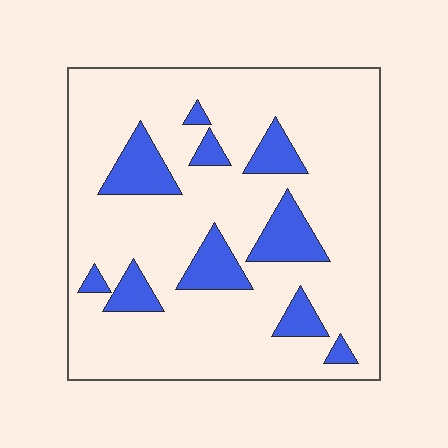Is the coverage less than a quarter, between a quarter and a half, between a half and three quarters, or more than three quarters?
Less than a quarter.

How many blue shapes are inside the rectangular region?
10.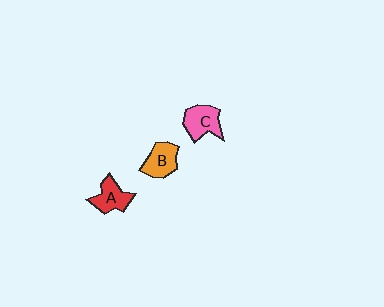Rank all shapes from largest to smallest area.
From largest to smallest: C (pink), B (orange), A (red).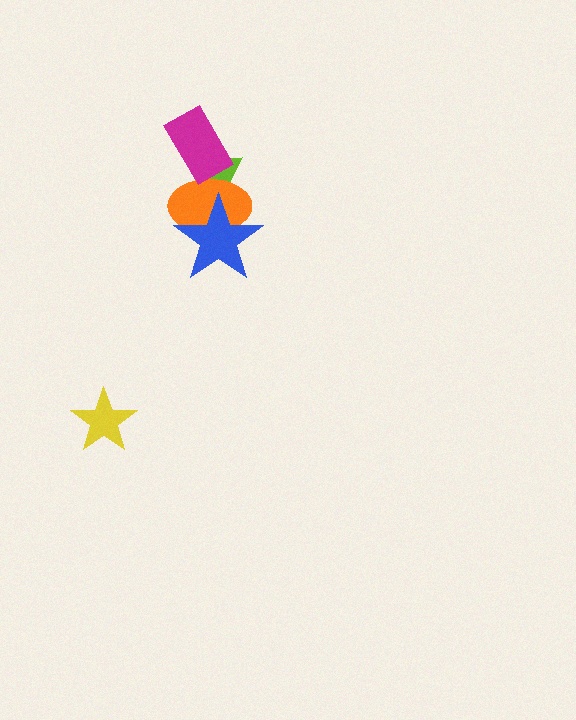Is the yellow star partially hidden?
No, no other shape covers it.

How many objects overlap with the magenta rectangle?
2 objects overlap with the magenta rectangle.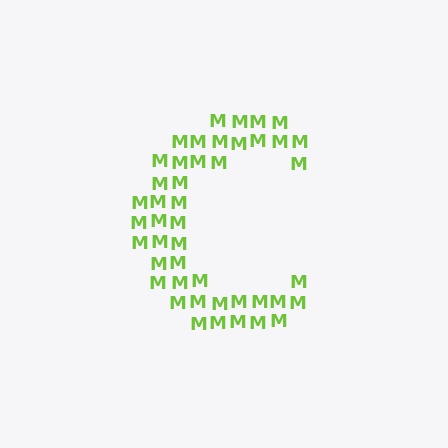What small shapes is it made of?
It is made of small letter M's.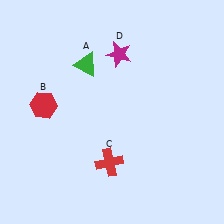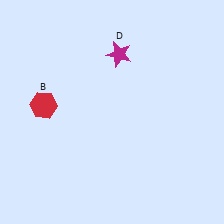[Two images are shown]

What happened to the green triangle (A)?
The green triangle (A) was removed in Image 2. It was in the top-left area of Image 1.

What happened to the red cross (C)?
The red cross (C) was removed in Image 2. It was in the bottom-left area of Image 1.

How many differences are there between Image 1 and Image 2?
There are 2 differences between the two images.